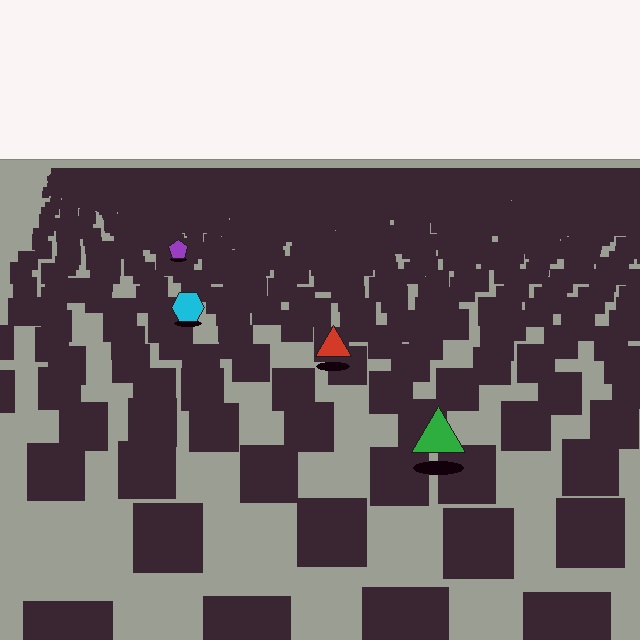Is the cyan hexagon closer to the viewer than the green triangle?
No. The green triangle is closer — you can tell from the texture gradient: the ground texture is coarser near it.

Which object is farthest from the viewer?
The purple pentagon is farthest from the viewer. It appears smaller and the ground texture around it is denser.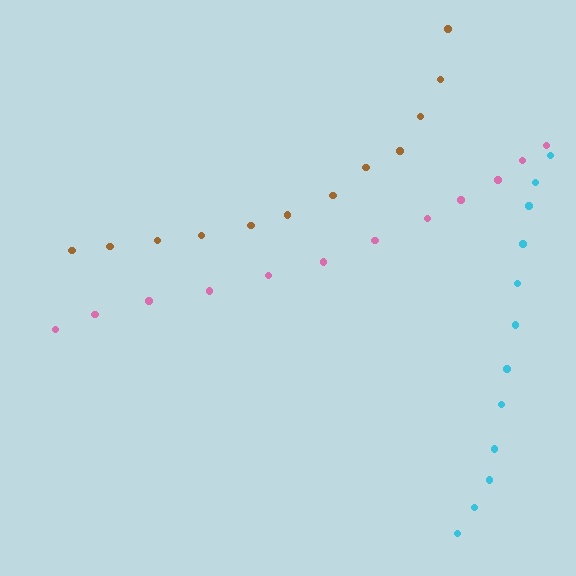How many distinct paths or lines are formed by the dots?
There are 3 distinct paths.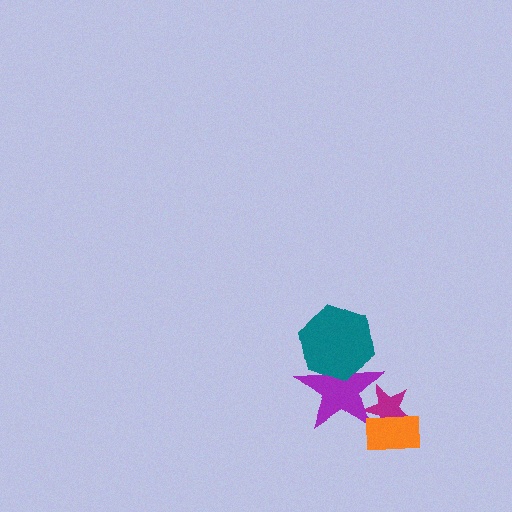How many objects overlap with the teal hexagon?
1 object overlaps with the teal hexagon.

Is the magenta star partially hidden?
Yes, it is partially covered by another shape.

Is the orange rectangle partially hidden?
No, no other shape covers it.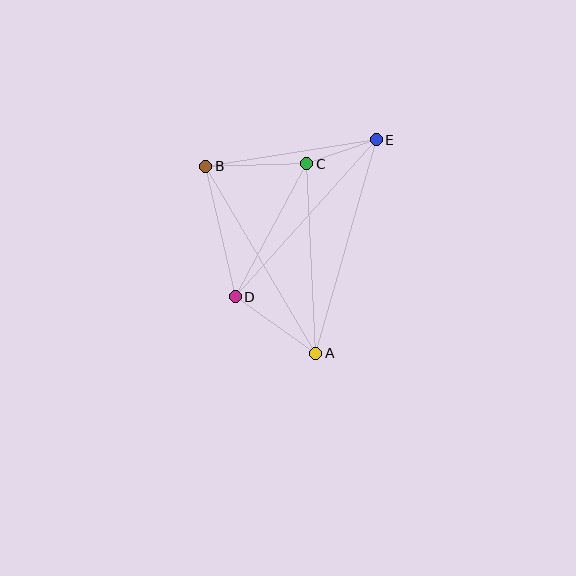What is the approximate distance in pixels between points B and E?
The distance between B and E is approximately 173 pixels.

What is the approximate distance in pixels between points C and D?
The distance between C and D is approximately 151 pixels.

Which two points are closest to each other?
Points C and E are closest to each other.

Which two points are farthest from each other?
Points A and E are farthest from each other.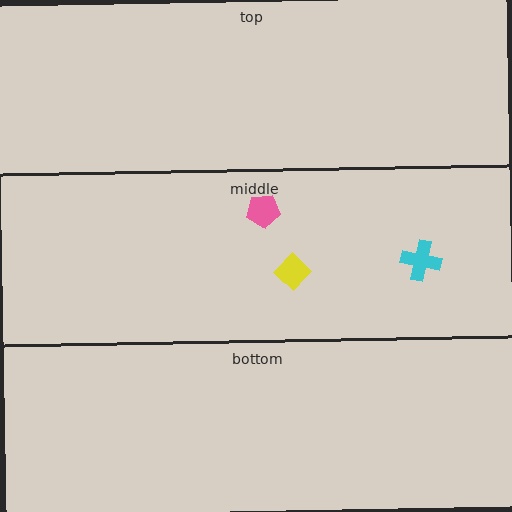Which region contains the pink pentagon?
The middle region.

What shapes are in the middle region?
The yellow diamond, the cyan cross, the pink pentagon.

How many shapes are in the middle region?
3.